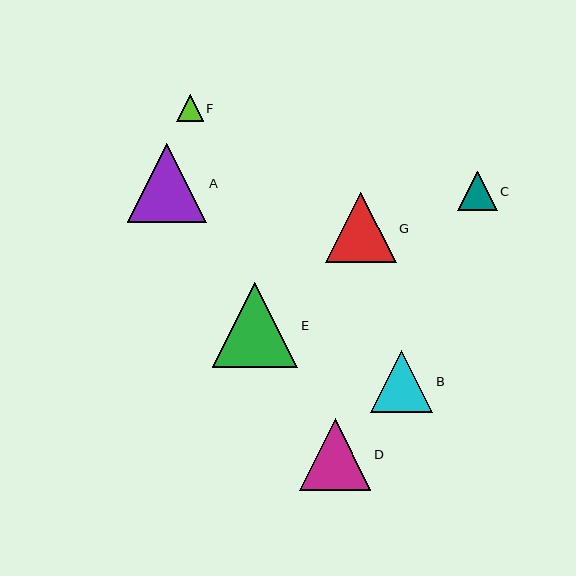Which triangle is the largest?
Triangle E is the largest with a size of approximately 85 pixels.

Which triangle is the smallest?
Triangle F is the smallest with a size of approximately 27 pixels.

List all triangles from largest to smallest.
From largest to smallest: E, A, D, G, B, C, F.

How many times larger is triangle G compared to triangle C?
Triangle G is approximately 1.8 times the size of triangle C.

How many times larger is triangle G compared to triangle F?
Triangle G is approximately 2.7 times the size of triangle F.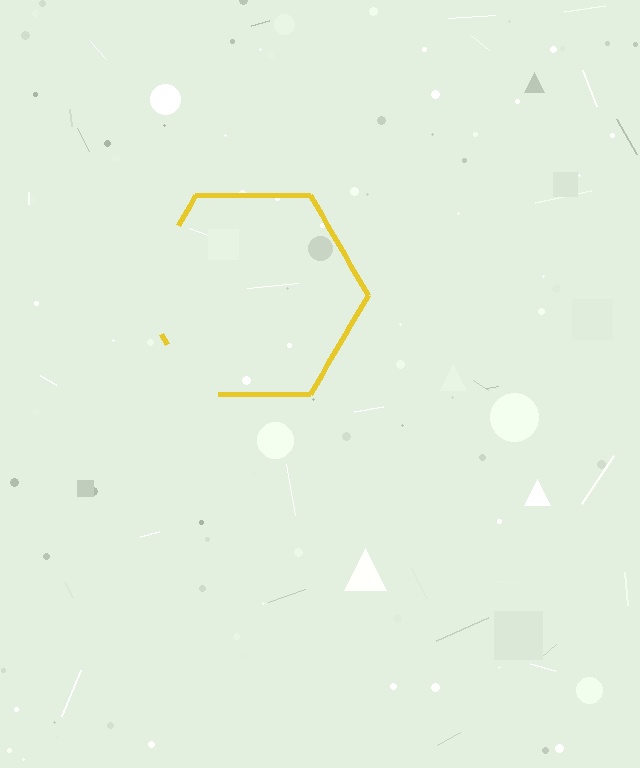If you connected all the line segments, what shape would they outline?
They would outline a hexagon.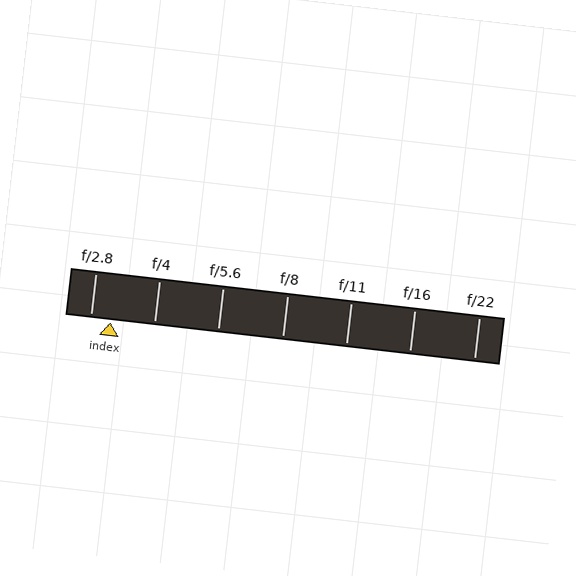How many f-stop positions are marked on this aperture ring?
There are 7 f-stop positions marked.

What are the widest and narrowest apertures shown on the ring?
The widest aperture shown is f/2.8 and the narrowest is f/22.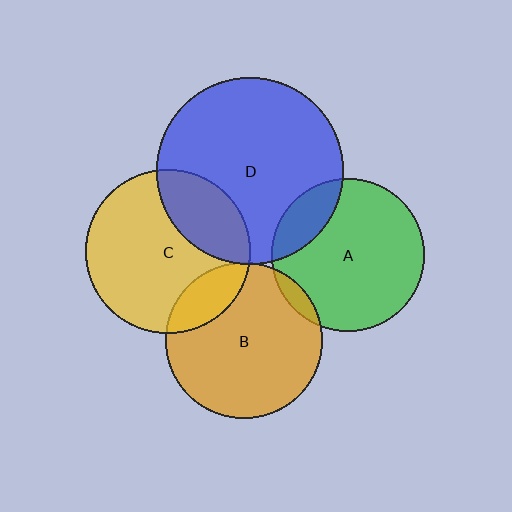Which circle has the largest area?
Circle D (blue).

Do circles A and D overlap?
Yes.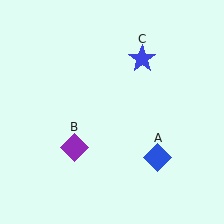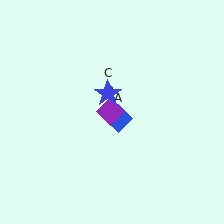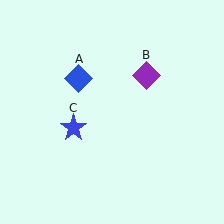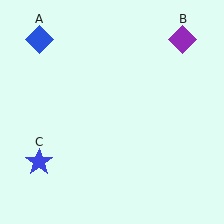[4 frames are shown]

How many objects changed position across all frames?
3 objects changed position: blue diamond (object A), purple diamond (object B), blue star (object C).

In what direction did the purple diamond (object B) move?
The purple diamond (object B) moved up and to the right.